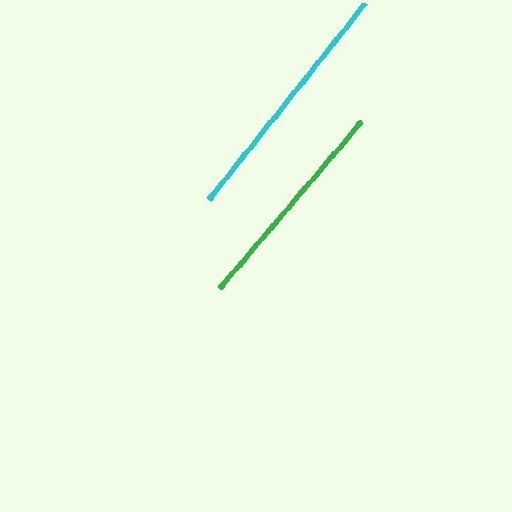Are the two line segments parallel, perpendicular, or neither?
Parallel — their directions differ by only 1.7°.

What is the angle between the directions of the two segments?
Approximately 2 degrees.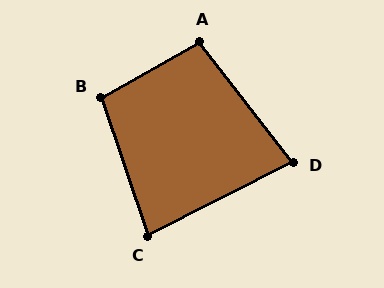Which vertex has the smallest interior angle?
D, at approximately 79 degrees.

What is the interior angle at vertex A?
Approximately 99 degrees (obtuse).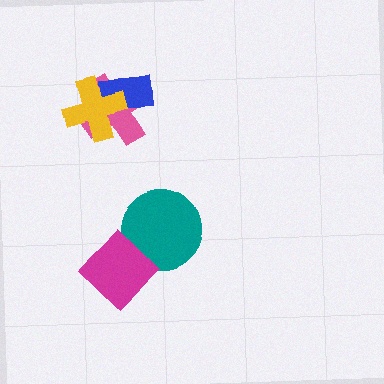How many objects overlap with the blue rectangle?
2 objects overlap with the blue rectangle.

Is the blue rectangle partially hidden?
Yes, it is partially covered by another shape.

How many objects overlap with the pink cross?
2 objects overlap with the pink cross.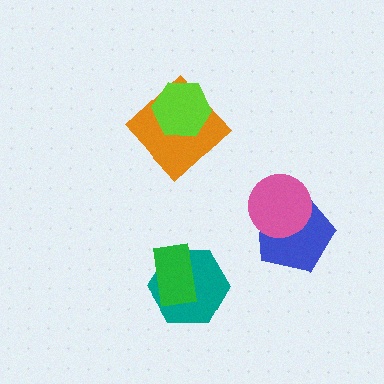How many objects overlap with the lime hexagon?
1 object overlaps with the lime hexagon.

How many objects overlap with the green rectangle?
1 object overlaps with the green rectangle.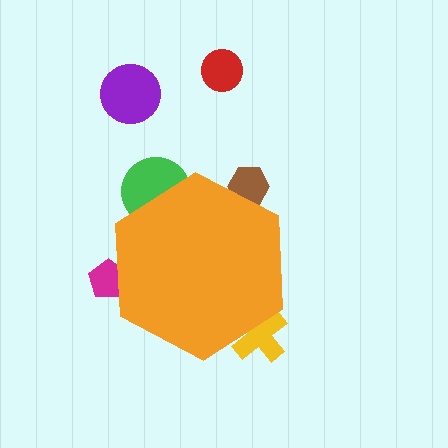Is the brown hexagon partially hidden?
Yes, the brown hexagon is partially hidden behind the orange hexagon.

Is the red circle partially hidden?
No, the red circle is fully visible.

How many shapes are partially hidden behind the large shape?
4 shapes are partially hidden.